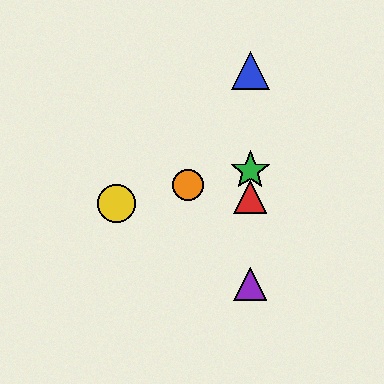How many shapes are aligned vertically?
4 shapes (the red triangle, the blue triangle, the green star, the purple triangle) are aligned vertically.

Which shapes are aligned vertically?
The red triangle, the blue triangle, the green star, the purple triangle are aligned vertically.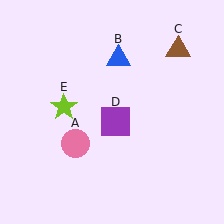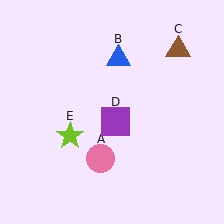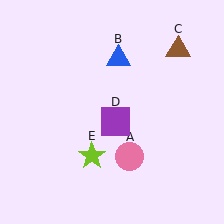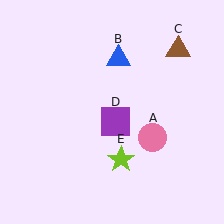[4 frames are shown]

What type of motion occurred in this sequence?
The pink circle (object A), lime star (object E) rotated counterclockwise around the center of the scene.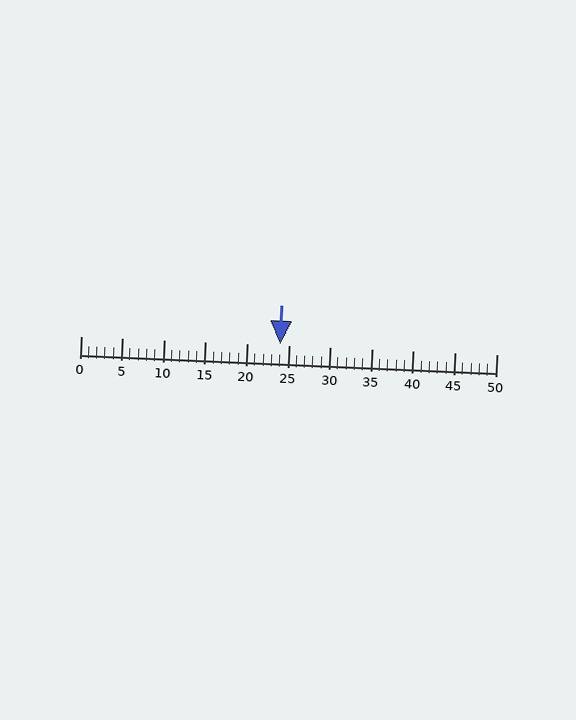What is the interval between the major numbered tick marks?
The major tick marks are spaced 5 units apart.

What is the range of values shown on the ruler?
The ruler shows values from 0 to 50.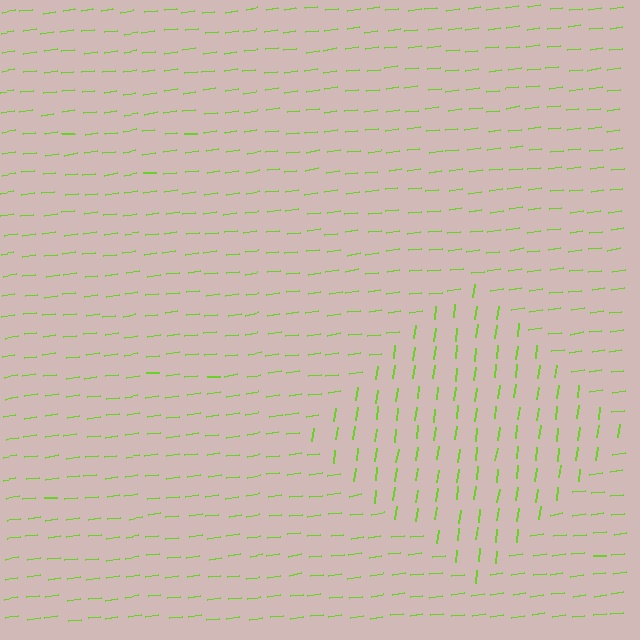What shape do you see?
I see a diamond.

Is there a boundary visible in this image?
Yes, there is a texture boundary formed by a change in line orientation.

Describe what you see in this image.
The image is filled with small lime line segments. A diamond region in the image has lines oriented differently from the surrounding lines, creating a visible texture boundary.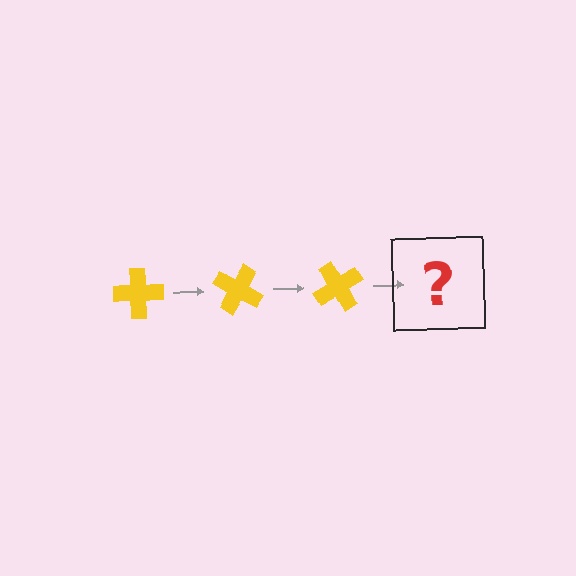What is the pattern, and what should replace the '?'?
The pattern is that the cross rotates 30 degrees each step. The '?' should be a yellow cross rotated 90 degrees.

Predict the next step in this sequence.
The next step is a yellow cross rotated 90 degrees.